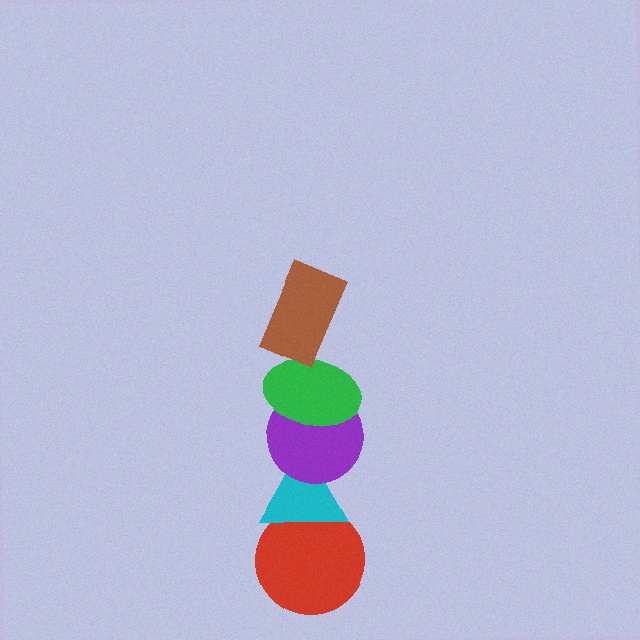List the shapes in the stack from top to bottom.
From top to bottom: the brown rectangle, the green ellipse, the purple circle, the cyan triangle, the red circle.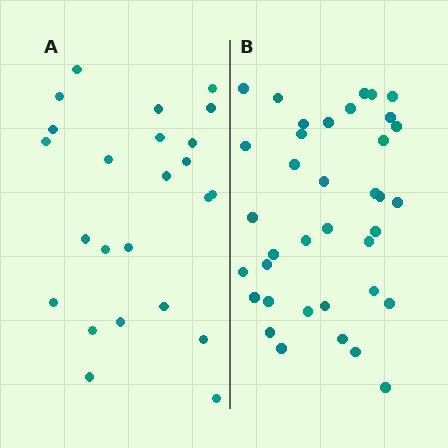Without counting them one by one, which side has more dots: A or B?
Region B (the right region) has more dots.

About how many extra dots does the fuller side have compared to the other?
Region B has approximately 15 more dots than region A.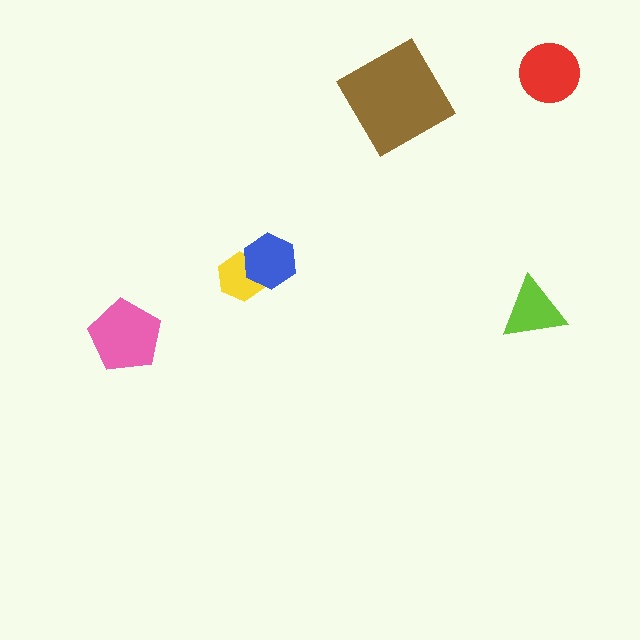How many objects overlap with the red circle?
0 objects overlap with the red circle.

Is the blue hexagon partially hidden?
No, no other shape covers it.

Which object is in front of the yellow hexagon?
The blue hexagon is in front of the yellow hexagon.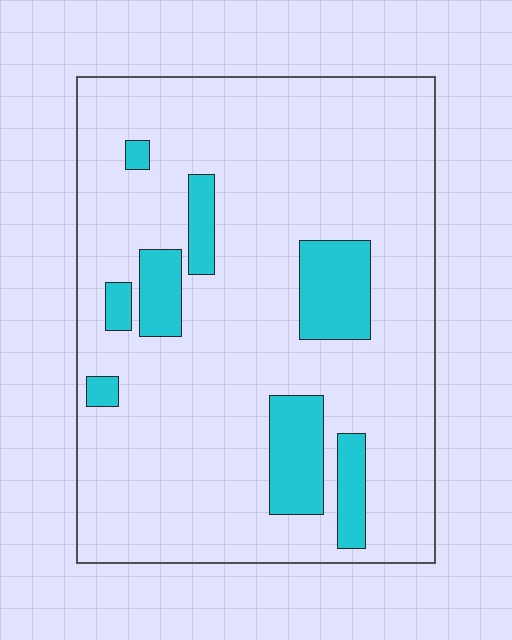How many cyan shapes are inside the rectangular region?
8.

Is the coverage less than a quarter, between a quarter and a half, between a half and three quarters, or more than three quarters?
Less than a quarter.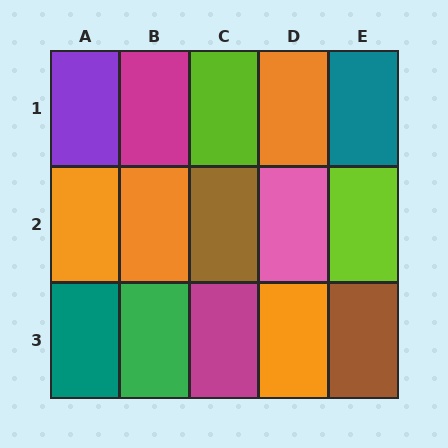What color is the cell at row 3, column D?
Orange.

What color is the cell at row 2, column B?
Orange.